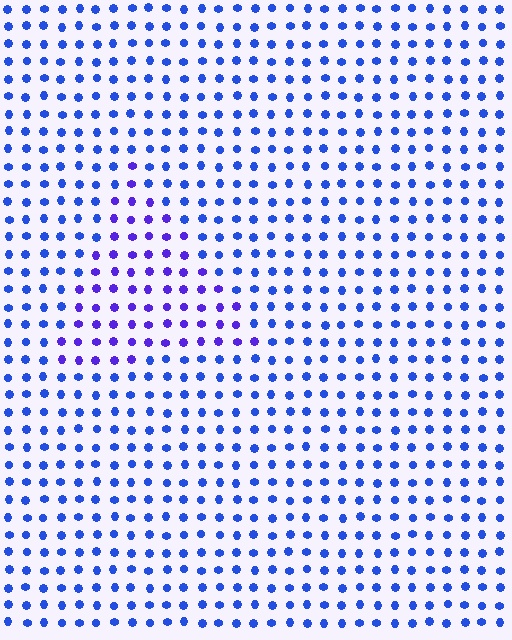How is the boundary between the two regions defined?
The boundary is defined purely by a slight shift in hue (about 30 degrees). Spacing, size, and orientation are identical on both sides.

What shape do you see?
I see a triangle.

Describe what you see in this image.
The image is filled with small blue elements in a uniform arrangement. A triangle-shaped region is visible where the elements are tinted to a slightly different hue, forming a subtle color boundary.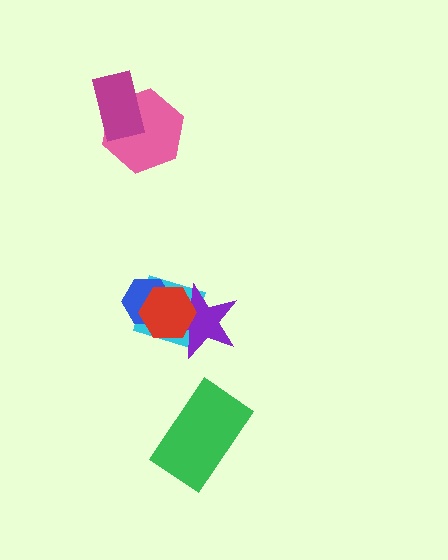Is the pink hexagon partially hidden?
Yes, it is partially covered by another shape.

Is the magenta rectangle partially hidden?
No, no other shape covers it.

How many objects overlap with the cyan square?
3 objects overlap with the cyan square.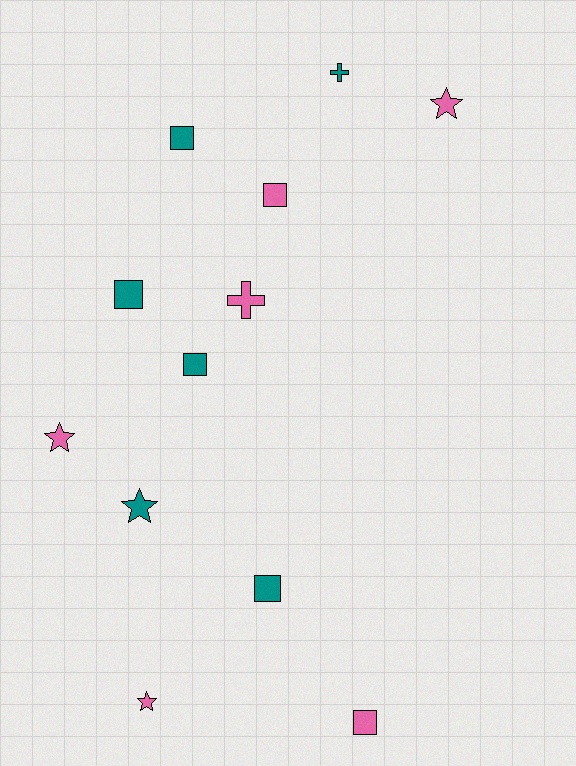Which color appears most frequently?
Pink, with 6 objects.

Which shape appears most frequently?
Square, with 6 objects.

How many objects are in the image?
There are 12 objects.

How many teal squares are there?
There are 4 teal squares.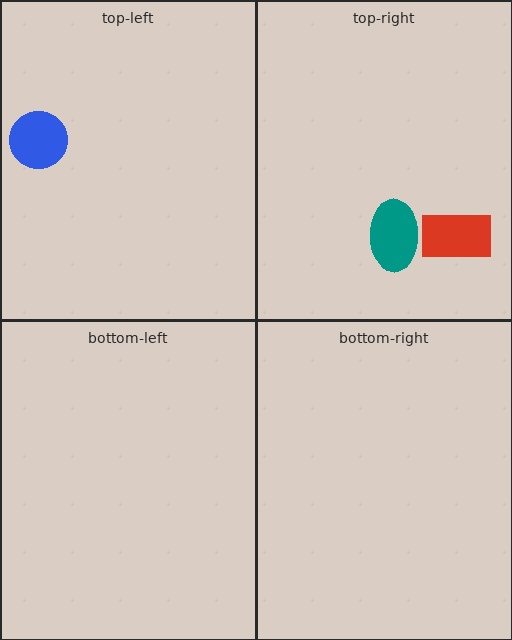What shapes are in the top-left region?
The blue circle.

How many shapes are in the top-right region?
2.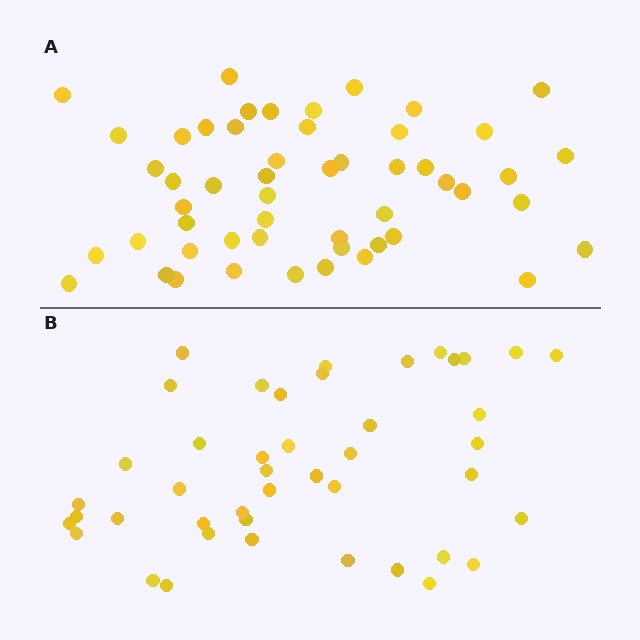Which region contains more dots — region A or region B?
Region A (the top region) has more dots.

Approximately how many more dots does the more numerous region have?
Region A has roughly 8 or so more dots than region B.